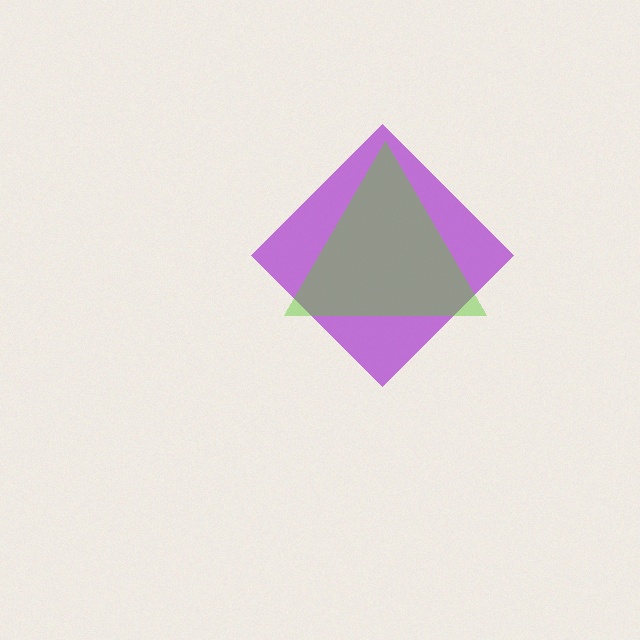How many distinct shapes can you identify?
There are 2 distinct shapes: a purple diamond, a lime triangle.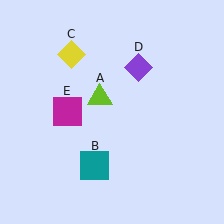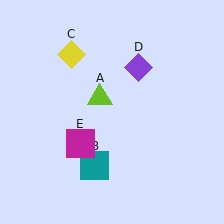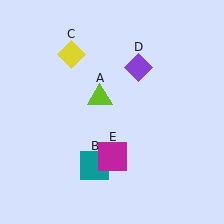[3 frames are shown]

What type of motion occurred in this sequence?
The magenta square (object E) rotated counterclockwise around the center of the scene.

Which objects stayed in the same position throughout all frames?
Lime triangle (object A) and teal square (object B) and yellow diamond (object C) and purple diamond (object D) remained stationary.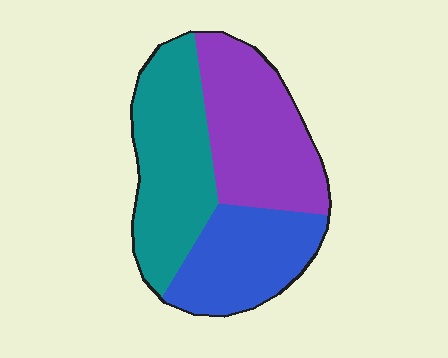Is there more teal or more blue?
Teal.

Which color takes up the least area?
Blue, at roughly 30%.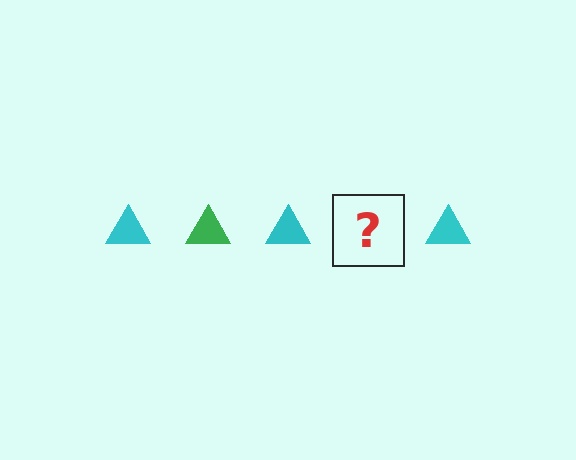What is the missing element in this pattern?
The missing element is a green triangle.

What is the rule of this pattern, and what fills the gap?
The rule is that the pattern cycles through cyan, green triangles. The gap should be filled with a green triangle.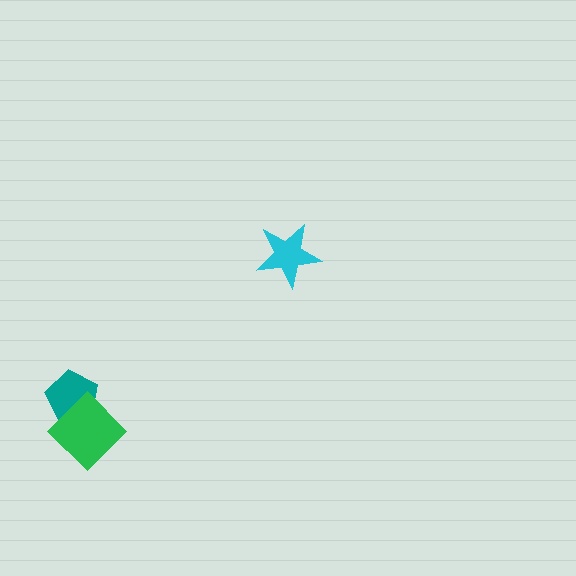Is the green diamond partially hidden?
No, no other shape covers it.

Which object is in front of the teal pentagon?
The green diamond is in front of the teal pentagon.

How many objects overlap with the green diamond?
1 object overlaps with the green diamond.